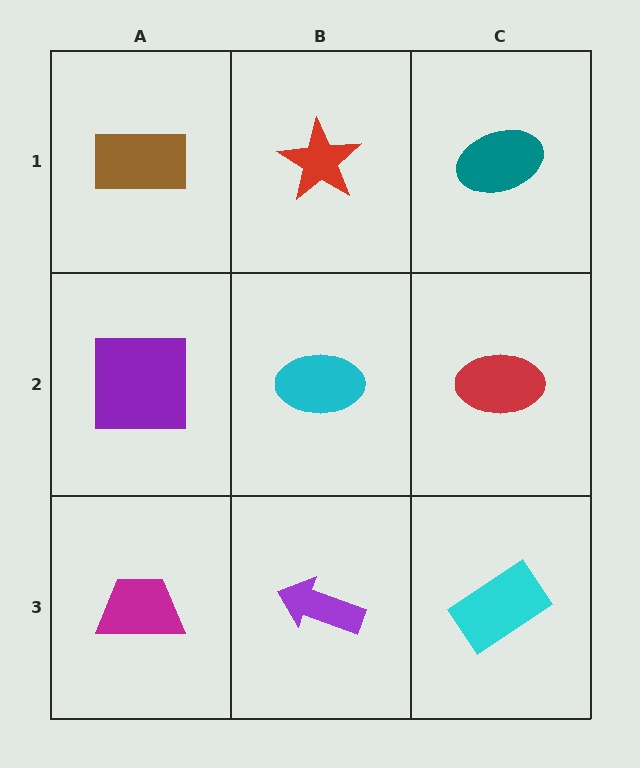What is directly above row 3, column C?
A red ellipse.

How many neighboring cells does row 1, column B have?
3.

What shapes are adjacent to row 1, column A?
A purple square (row 2, column A), a red star (row 1, column B).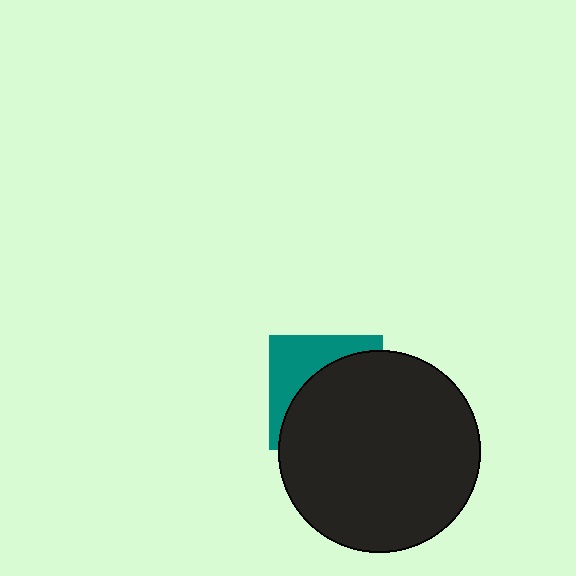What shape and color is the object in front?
The object in front is a black circle.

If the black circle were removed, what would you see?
You would see the complete teal square.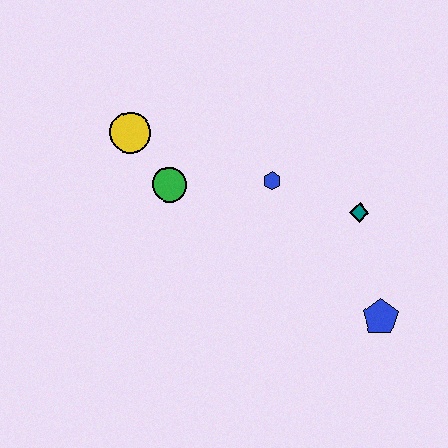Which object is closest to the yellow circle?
The green circle is closest to the yellow circle.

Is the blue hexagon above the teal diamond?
Yes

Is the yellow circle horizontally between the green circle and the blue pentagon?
No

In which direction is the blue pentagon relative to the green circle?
The blue pentagon is to the right of the green circle.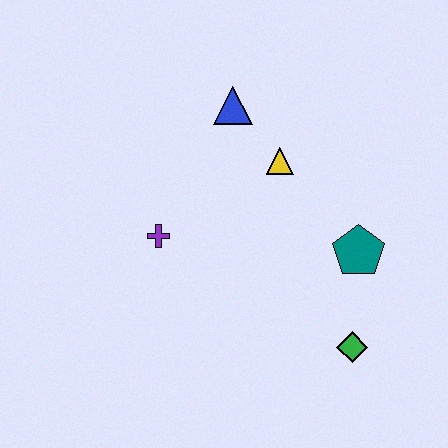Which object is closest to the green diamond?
The teal pentagon is closest to the green diamond.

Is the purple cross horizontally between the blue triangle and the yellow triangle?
No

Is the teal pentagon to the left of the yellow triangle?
No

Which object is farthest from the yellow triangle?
The green diamond is farthest from the yellow triangle.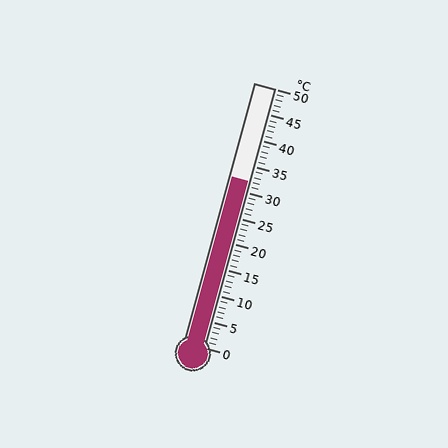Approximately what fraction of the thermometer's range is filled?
The thermometer is filled to approximately 65% of its range.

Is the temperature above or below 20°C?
The temperature is above 20°C.